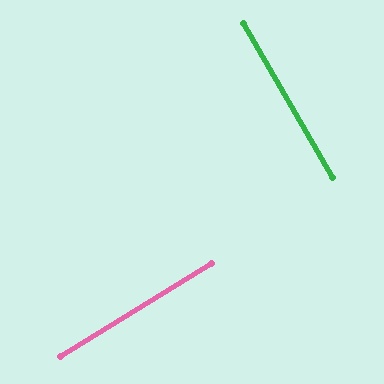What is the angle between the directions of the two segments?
Approximately 88 degrees.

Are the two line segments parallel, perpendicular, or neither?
Perpendicular — they meet at approximately 88°.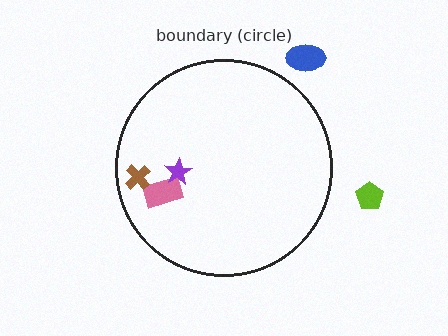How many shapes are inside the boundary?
3 inside, 2 outside.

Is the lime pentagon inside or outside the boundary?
Outside.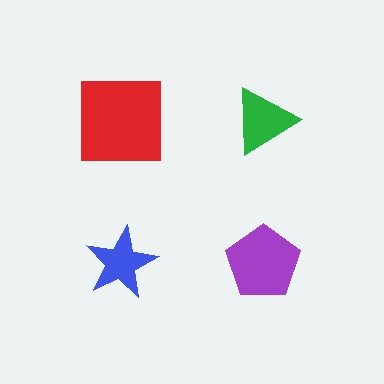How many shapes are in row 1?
2 shapes.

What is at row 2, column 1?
A blue star.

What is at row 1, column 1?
A red square.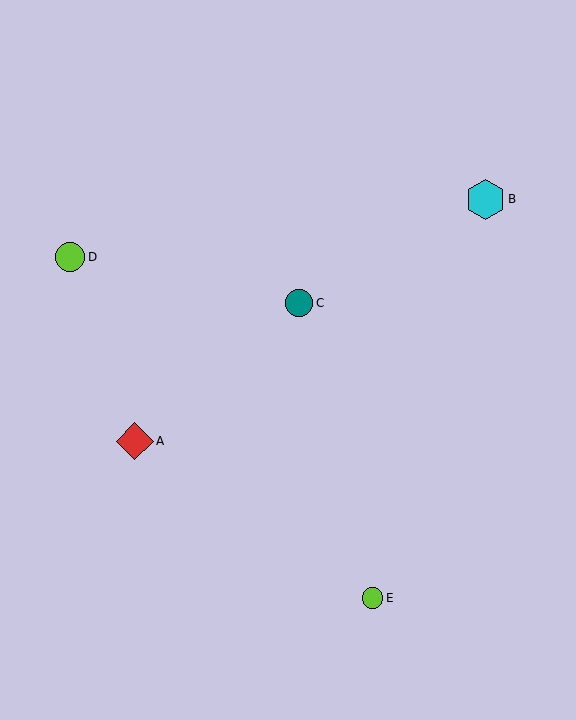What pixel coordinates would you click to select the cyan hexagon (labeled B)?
Click at (486, 199) to select the cyan hexagon B.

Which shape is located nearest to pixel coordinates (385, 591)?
The lime circle (labeled E) at (373, 598) is nearest to that location.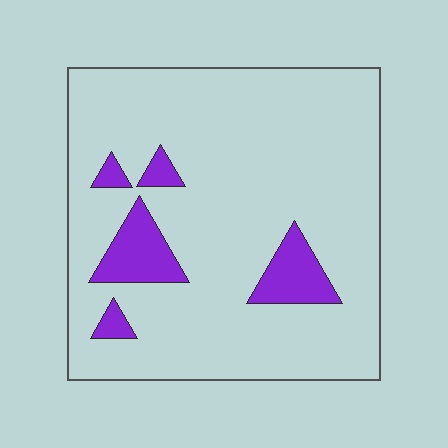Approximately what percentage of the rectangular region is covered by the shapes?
Approximately 10%.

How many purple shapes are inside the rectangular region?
5.